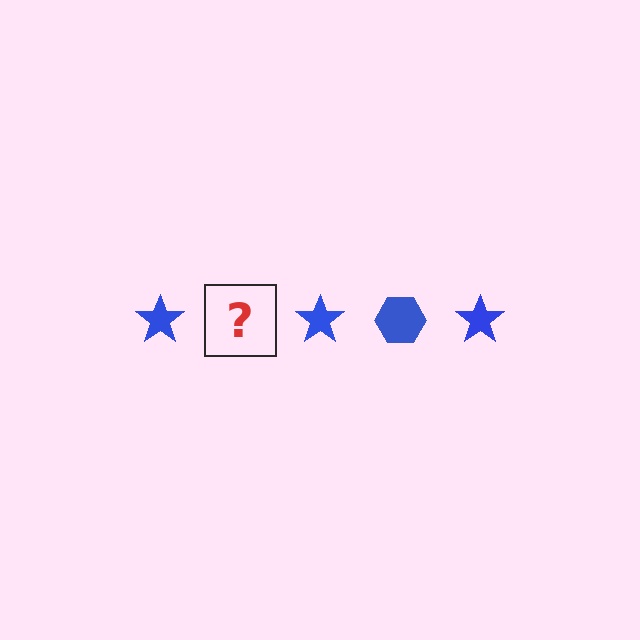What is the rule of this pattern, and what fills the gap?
The rule is that the pattern cycles through star, hexagon shapes in blue. The gap should be filled with a blue hexagon.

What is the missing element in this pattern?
The missing element is a blue hexagon.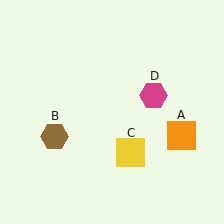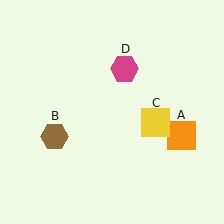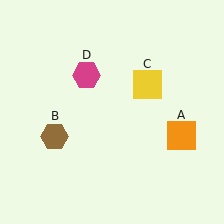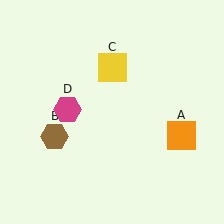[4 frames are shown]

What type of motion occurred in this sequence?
The yellow square (object C), magenta hexagon (object D) rotated counterclockwise around the center of the scene.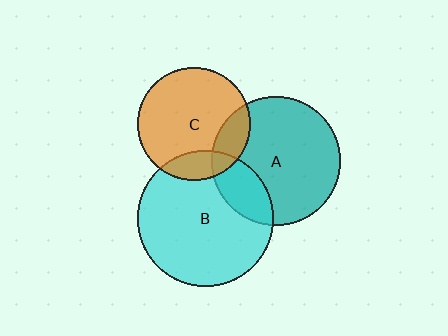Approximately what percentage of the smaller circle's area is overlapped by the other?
Approximately 15%.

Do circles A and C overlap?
Yes.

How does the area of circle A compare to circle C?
Approximately 1.3 times.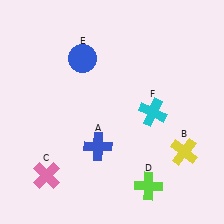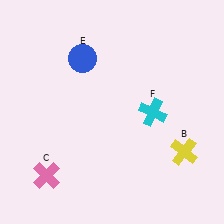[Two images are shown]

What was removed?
The lime cross (D), the blue cross (A) were removed in Image 2.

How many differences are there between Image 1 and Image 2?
There are 2 differences between the two images.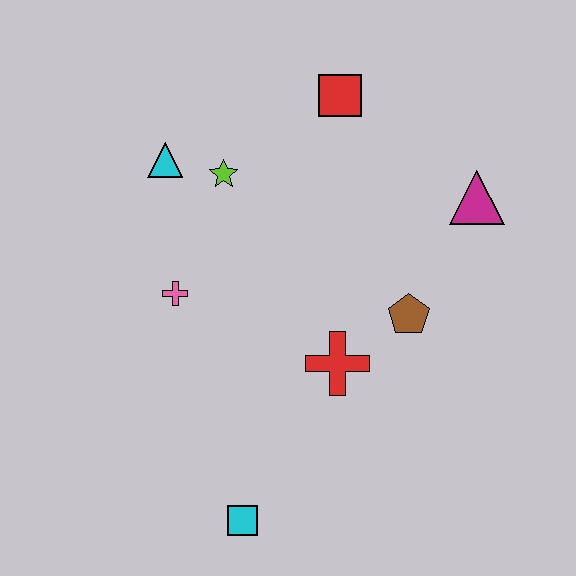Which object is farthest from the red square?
The cyan square is farthest from the red square.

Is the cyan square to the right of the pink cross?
Yes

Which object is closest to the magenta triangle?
The brown pentagon is closest to the magenta triangle.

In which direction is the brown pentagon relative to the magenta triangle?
The brown pentagon is below the magenta triangle.